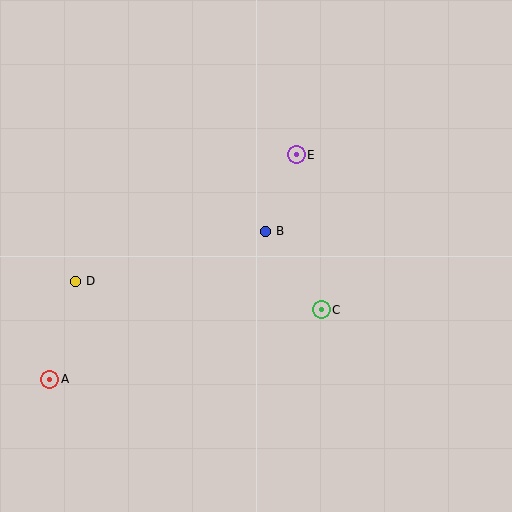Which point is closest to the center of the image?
Point B at (265, 231) is closest to the center.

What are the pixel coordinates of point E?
Point E is at (296, 155).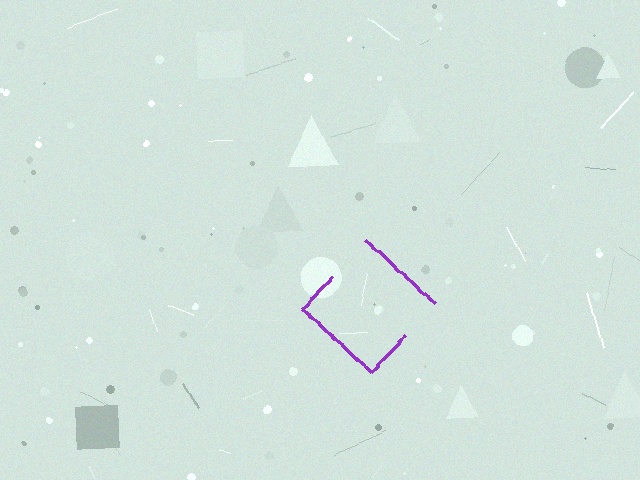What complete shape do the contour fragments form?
The contour fragments form a diamond.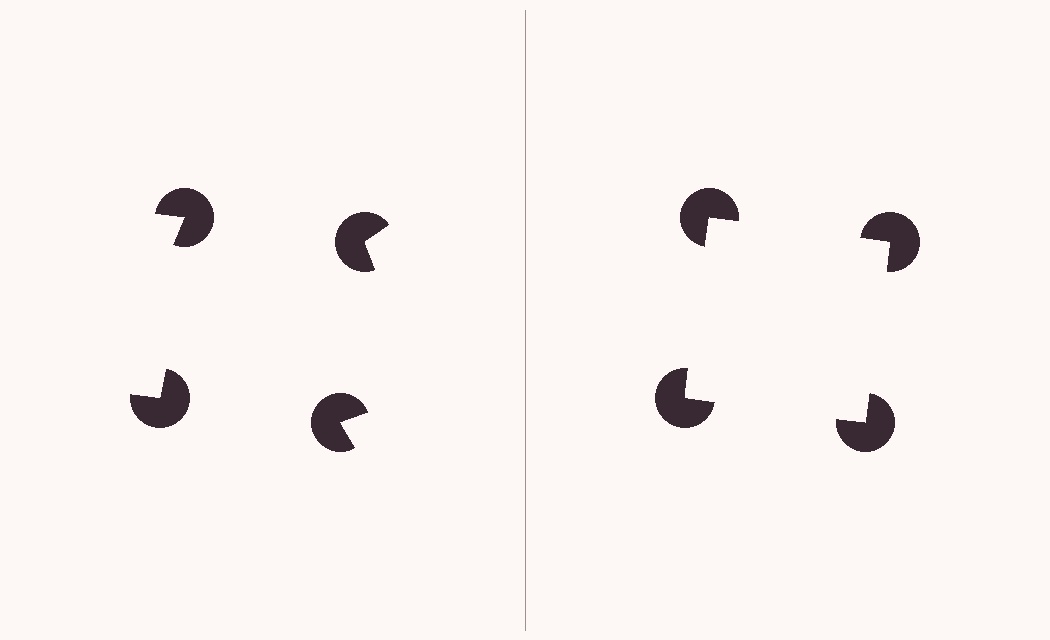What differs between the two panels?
The pac-man discs are positioned identically on both sides; only the wedge orientations differ. On the right they align to a square; on the left they are misaligned.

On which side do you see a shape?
An illusory square appears on the right side. On the left side the wedge cuts are rotated, so no coherent shape forms.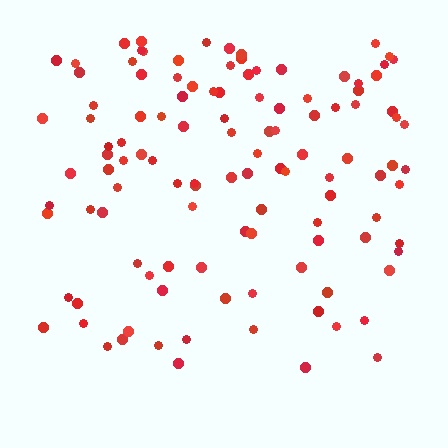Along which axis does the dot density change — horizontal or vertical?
Vertical.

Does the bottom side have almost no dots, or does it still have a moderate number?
Still a moderate number, just noticeably fewer than the top.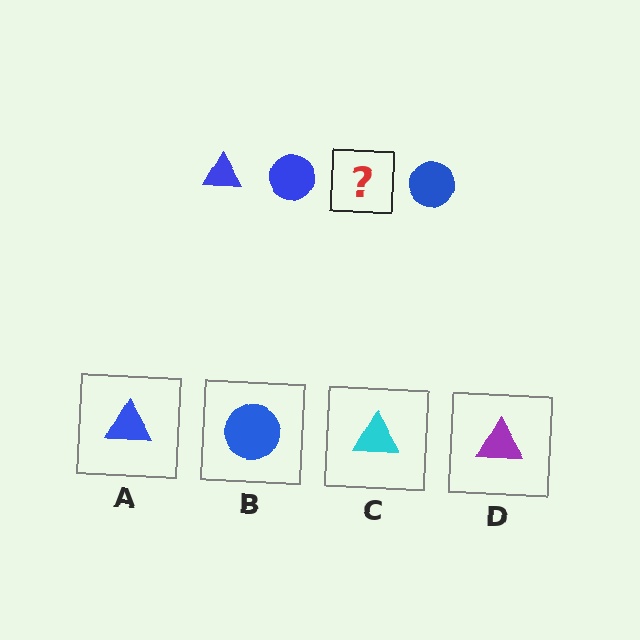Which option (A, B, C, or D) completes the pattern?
A.